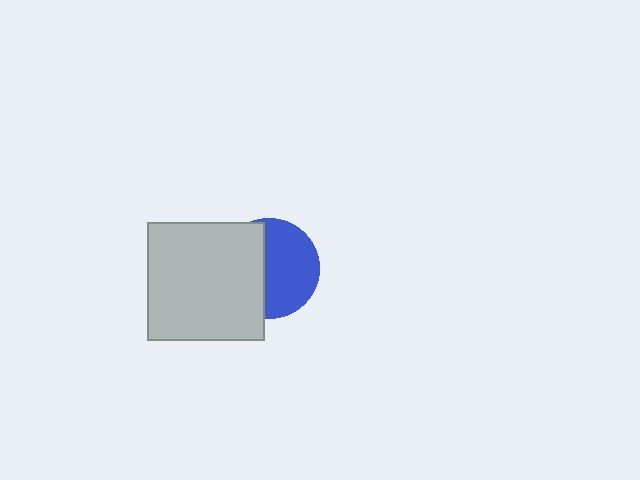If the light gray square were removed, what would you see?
You would see the complete blue circle.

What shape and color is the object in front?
The object in front is a light gray square.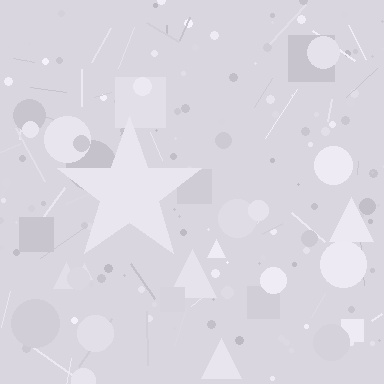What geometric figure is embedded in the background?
A star is embedded in the background.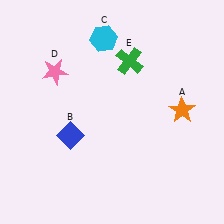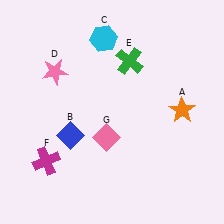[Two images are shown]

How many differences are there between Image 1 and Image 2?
There are 2 differences between the two images.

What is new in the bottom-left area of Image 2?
A pink diamond (G) was added in the bottom-left area of Image 2.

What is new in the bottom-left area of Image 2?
A magenta cross (F) was added in the bottom-left area of Image 2.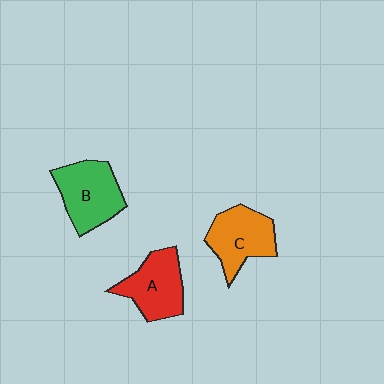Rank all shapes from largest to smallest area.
From largest to smallest: B (green), C (orange), A (red).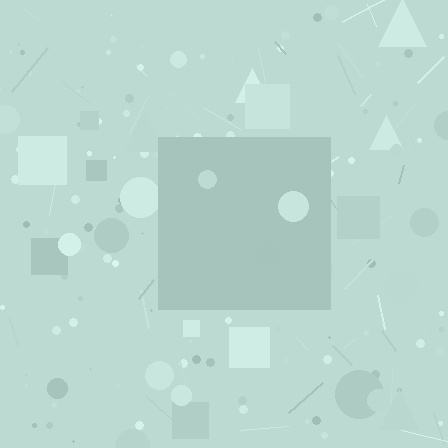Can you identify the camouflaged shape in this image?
The camouflaged shape is a square.